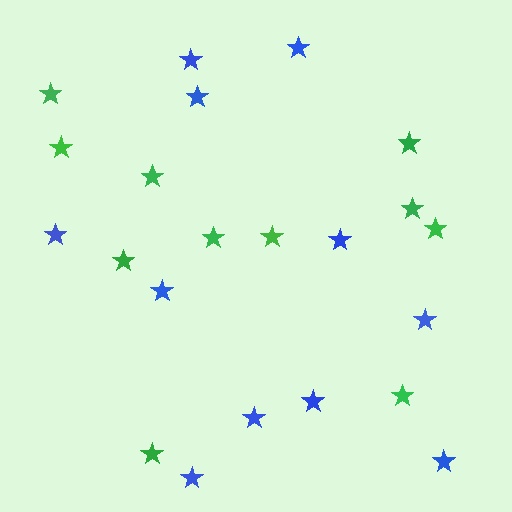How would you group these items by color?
There are 2 groups: one group of green stars (11) and one group of blue stars (11).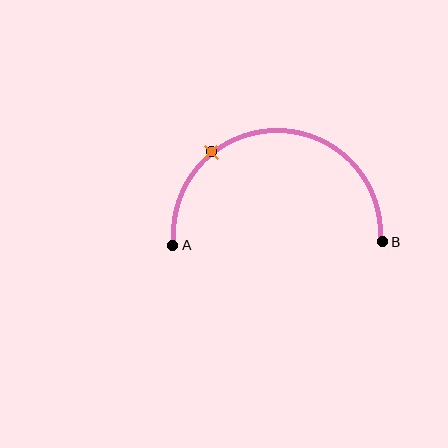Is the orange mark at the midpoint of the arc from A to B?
No. The orange mark lies on the arc but is closer to endpoint A. The arc midpoint would be at the point on the curve equidistant along the arc from both A and B.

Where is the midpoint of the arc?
The arc midpoint is the point on the curve farthest from the straight line joining A and B. It sits above that line.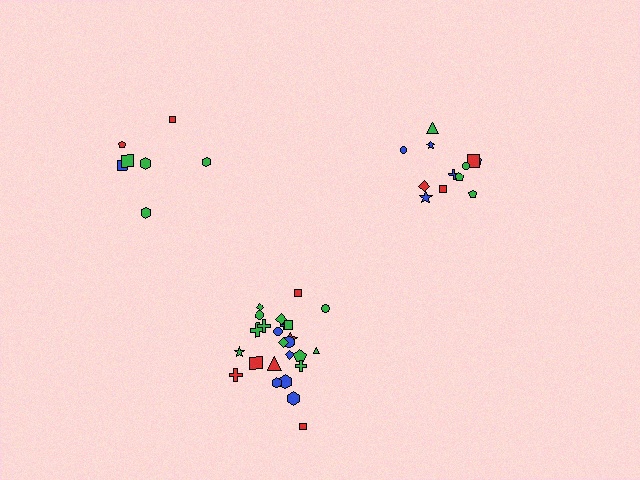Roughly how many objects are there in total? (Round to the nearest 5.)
Roughly 45 objects in total.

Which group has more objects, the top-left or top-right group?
The top-right group.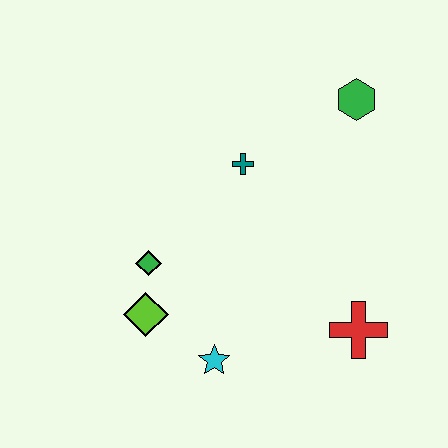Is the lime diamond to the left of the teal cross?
Yes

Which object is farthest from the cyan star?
The green hexagon is farthest from the cyan star.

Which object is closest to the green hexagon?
The teal cross is closest to the green hexagon.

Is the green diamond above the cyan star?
Yes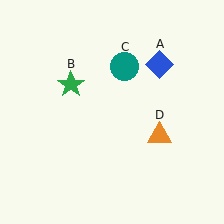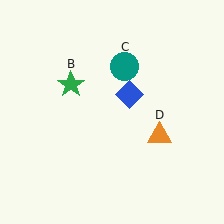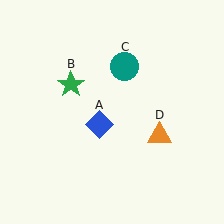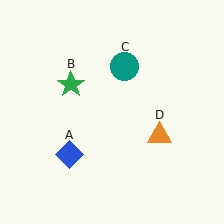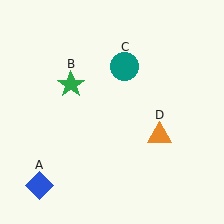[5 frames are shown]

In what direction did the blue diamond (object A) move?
The blue diamond (object A) moved down and to the left.